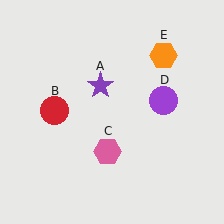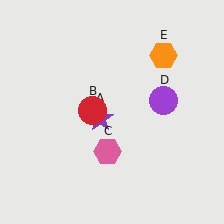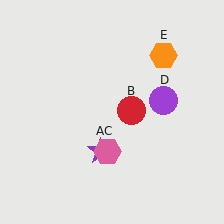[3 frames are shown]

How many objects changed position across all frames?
2 objects changed position: purple star (object A), red circle (object B).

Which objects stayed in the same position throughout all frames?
Pink hexagon (object C) and purple circle (object D) and orange hexagon (object E) remained stationary.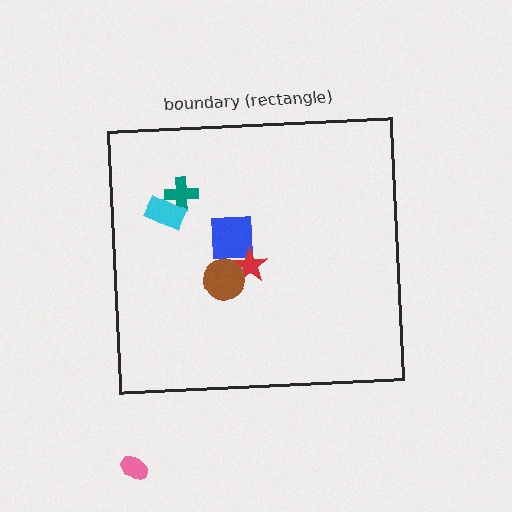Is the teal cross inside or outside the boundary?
Inside.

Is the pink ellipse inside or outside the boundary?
Outside.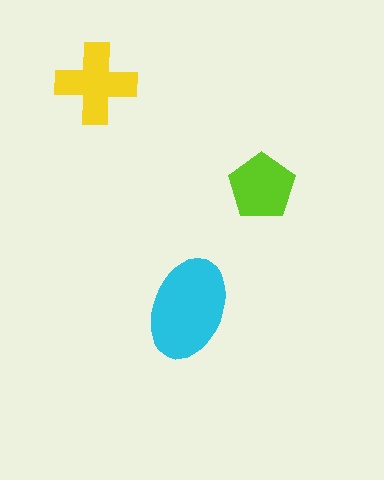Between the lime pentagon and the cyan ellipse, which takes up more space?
The cyan ellipse.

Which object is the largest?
The cyan ellipse.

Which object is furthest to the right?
The lime pentagon is rightmost.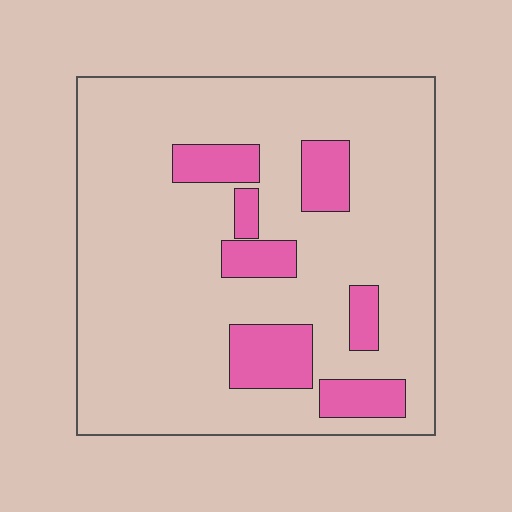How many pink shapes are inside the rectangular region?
7.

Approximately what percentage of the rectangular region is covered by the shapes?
Approximately 15%.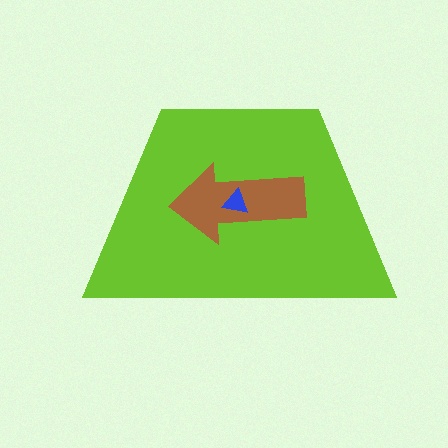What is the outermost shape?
The lime trapezoid.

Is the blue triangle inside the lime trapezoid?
Yes.